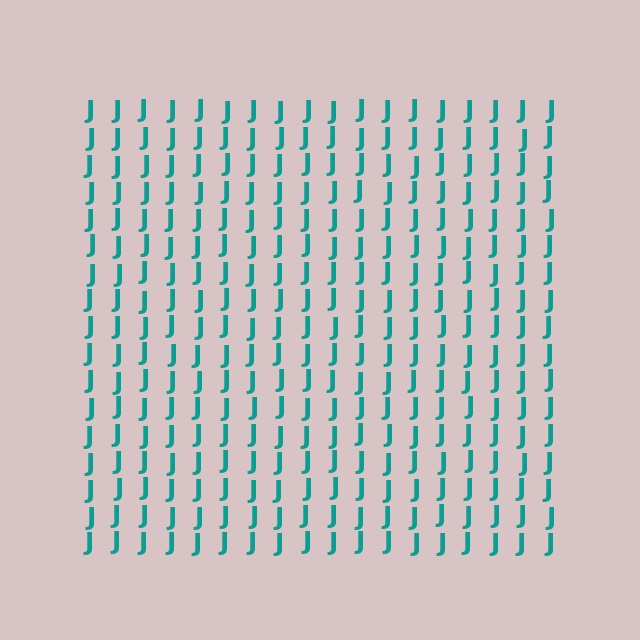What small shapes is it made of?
It is made of small letter J's.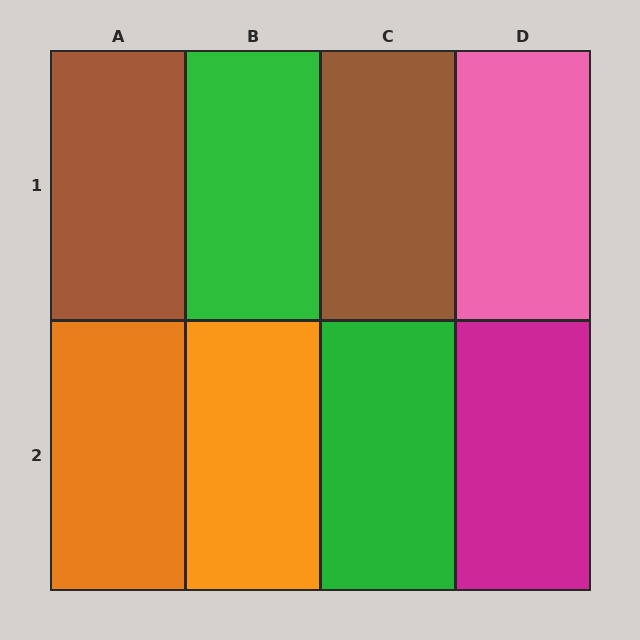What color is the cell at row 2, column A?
Orange.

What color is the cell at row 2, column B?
Orange.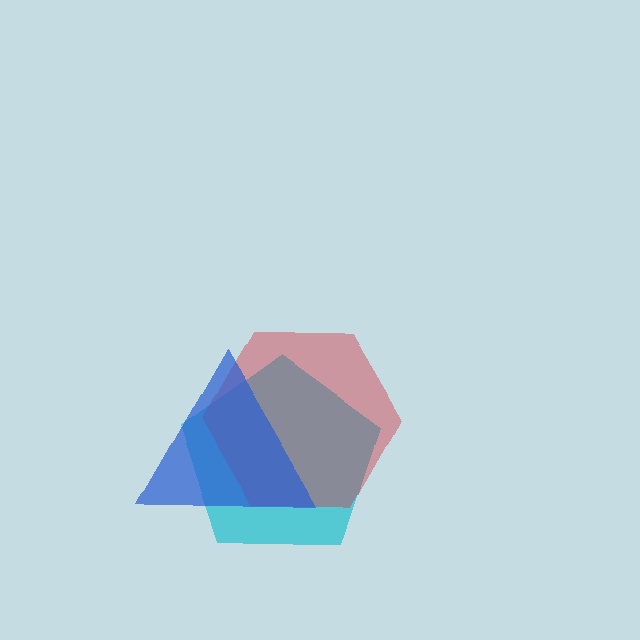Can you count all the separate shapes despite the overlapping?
Yes, there are 3 separate shapes.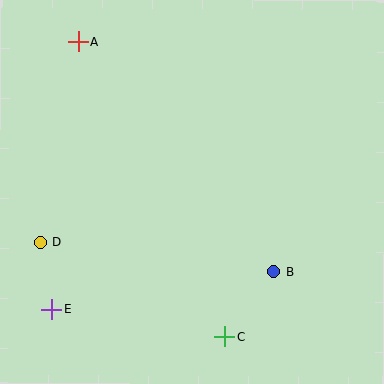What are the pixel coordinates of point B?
Point B is at (274, 271).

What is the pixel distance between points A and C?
The distance between A and C is 329 pixels.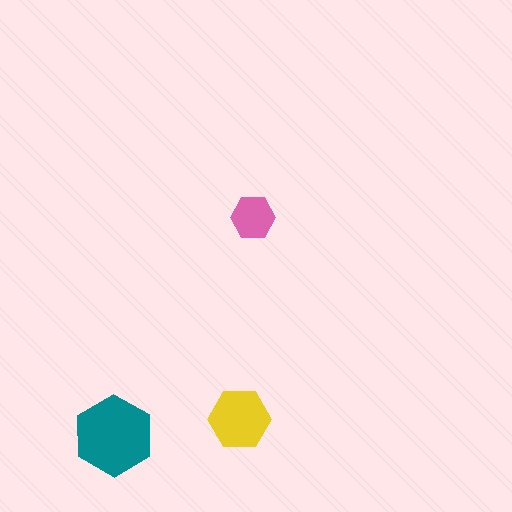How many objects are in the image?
There are 3 objects in the image.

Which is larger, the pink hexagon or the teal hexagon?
The teal one.